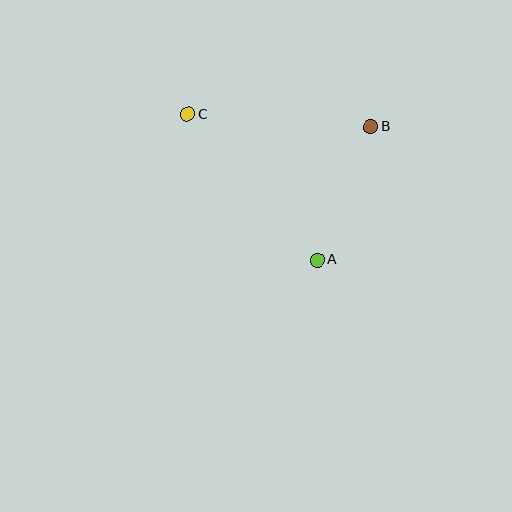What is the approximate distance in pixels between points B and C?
The distance between B and C is approximately 184 pixels.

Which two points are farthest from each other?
Points A and C are farthest from each other.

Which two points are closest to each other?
Points A and B are closest to each other.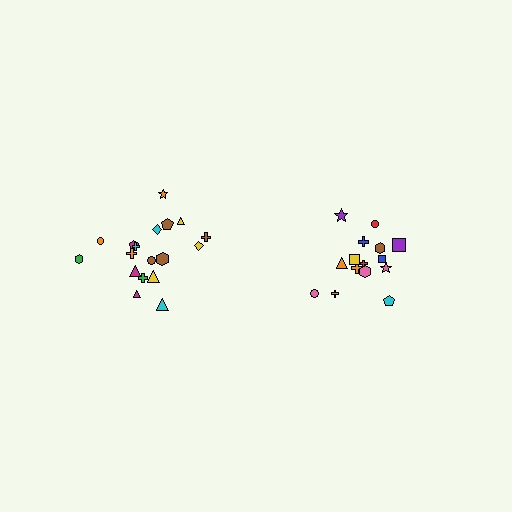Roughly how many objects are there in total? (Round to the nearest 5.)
Roughly 35 objects in total.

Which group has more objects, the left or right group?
The left group.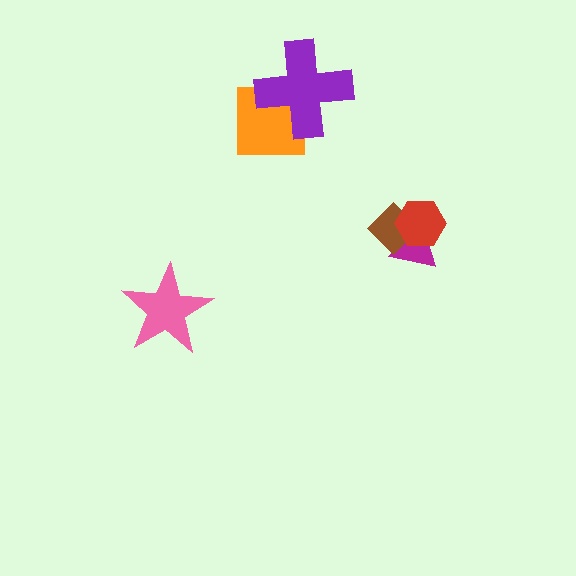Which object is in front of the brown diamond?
The red hexagon is in front of the brown diamond.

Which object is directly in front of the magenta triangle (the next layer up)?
The brown diamond is directly in front of the magenta triangle.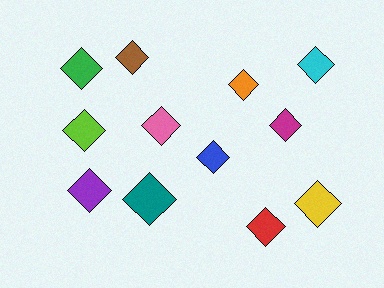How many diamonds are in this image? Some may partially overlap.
There are 12 diamonds.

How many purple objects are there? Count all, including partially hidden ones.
There is 1 purple object.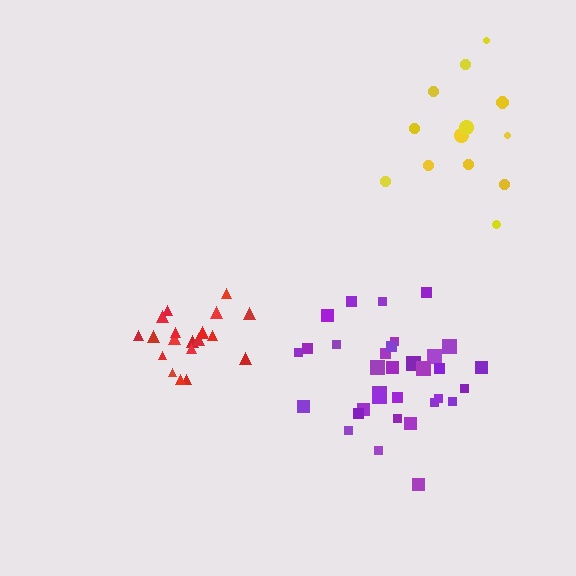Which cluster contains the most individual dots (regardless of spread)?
Purple (33).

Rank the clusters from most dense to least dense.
red, purple, yellow.